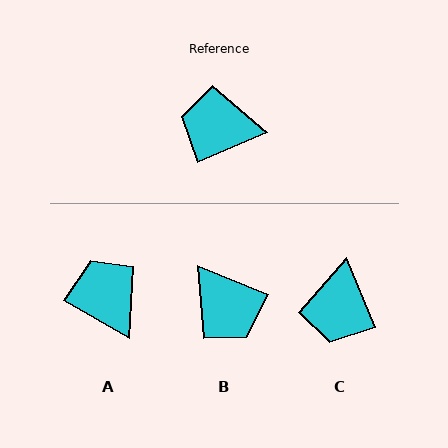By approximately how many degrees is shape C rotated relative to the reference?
Approximately 90 degrees counter-clockwise.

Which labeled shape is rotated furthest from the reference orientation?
B, about 135 degrees away.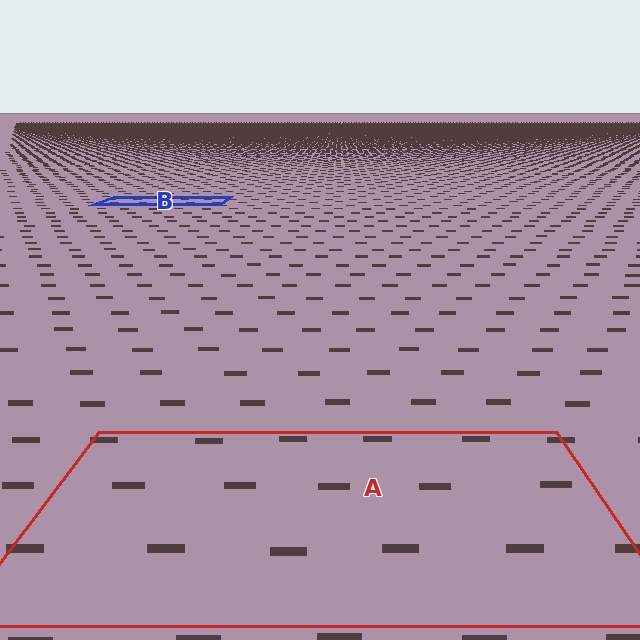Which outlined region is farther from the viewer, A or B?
Region B is farther from the viewer — the texture elements inside it appear smaller and more densely packed.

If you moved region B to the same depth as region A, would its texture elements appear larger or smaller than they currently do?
They would appear larger. At a closer depth, the same texture elements are projected at a bigger on-screen size.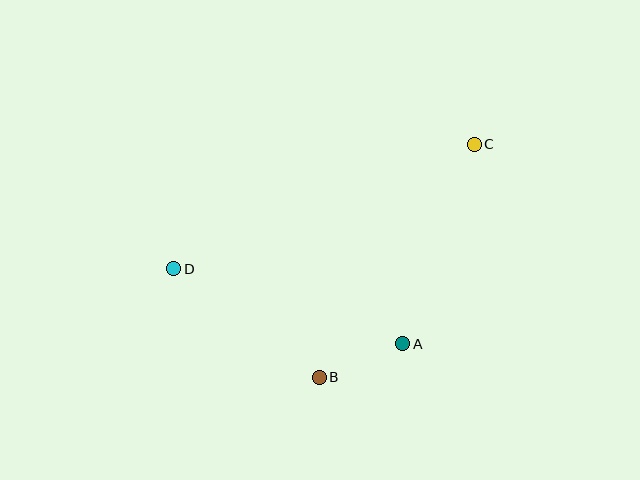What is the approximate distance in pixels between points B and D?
The distance between B and D is approximately 181 pixels.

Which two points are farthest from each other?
Points C and D are farthest from each other.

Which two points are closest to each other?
Points A and B are closest to each other.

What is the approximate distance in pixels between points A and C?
The distance between A and C is approximately 212 pixels.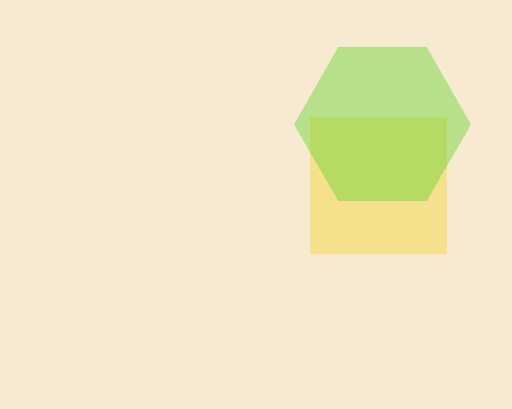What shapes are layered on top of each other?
The layered shapes are: a yellow square, a lime hexagon.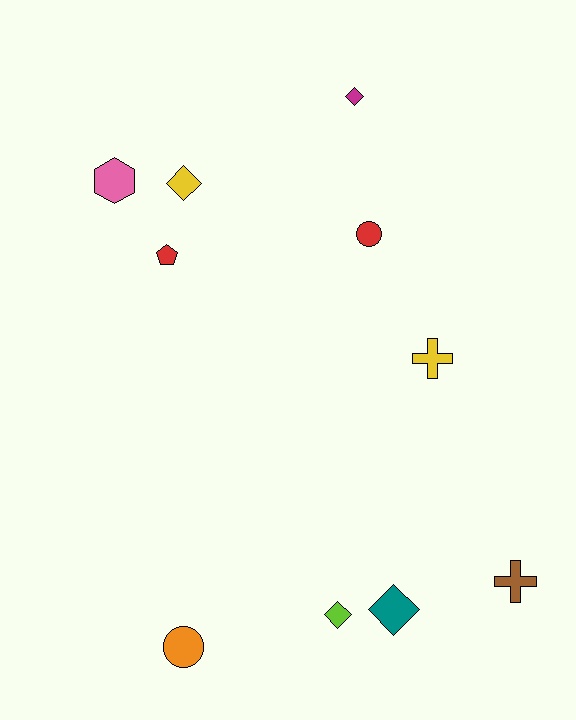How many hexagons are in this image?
There is 1 hexagon.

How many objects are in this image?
There are 10 objects.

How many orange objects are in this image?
There is 1 orange object.